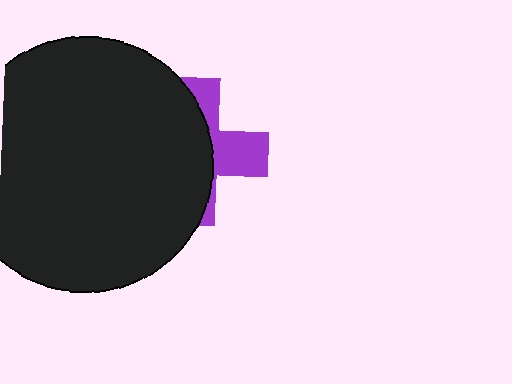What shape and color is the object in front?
The object in front is a black circle.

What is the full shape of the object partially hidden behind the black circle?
The partially hidden object is a purple cross.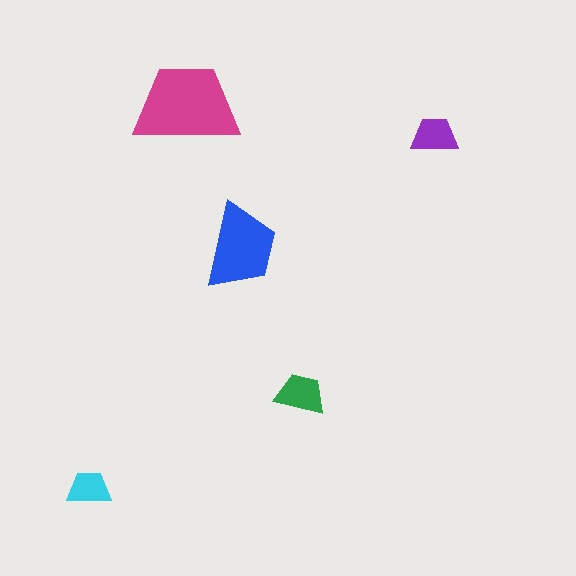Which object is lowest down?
The cyan trapezoid is bottommost.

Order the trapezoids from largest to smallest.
the magenta one, the blue one, the green one, the purple one, the cyan one.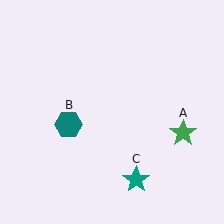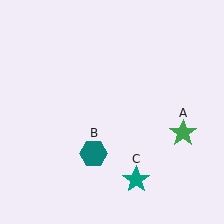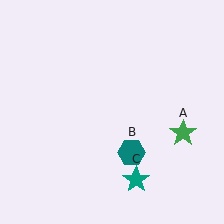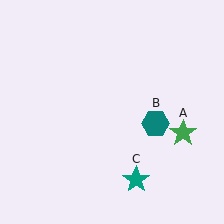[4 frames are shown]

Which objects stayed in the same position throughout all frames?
Green star (object A) and teal star (object C) remained stationary.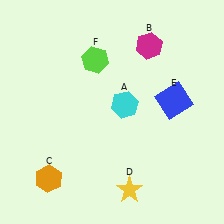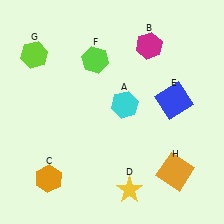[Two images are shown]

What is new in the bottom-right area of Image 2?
An orange square (H) was added in the bottom-right area of Image 2.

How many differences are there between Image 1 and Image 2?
There are 2 differences between the two images.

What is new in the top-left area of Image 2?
A lime hexagon (G) was added in the top-left area of Image 2.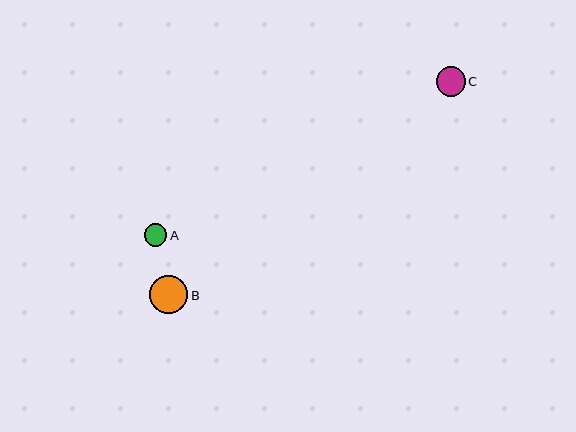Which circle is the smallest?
Circle A is the smallest with a size of approximately 23 pixels.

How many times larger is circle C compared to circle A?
Circle C is approximately 1.3 times the size of circle A.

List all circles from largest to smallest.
From largest to smallest: B, C, A.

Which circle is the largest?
Circle B is the largest with a size of approximately 38 pixels.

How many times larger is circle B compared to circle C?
Circle B is approximately 1.3 times the size of circle C.